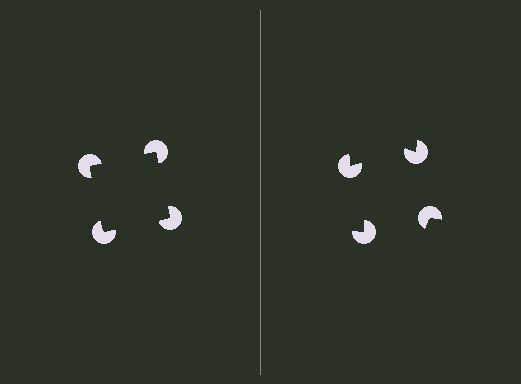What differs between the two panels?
The pac-man discs are positioned identically on both sides; only the wedge orientations differ. On the left they align to a square; on the right they are misaligned.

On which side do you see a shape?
An illusory square appears on the left side. On the right side the wedge cuts are rotated, so no coherent shape forms.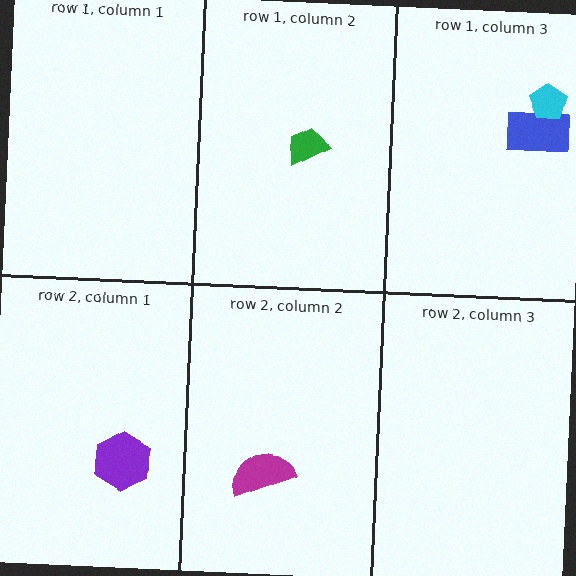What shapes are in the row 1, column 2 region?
The green trapezoid.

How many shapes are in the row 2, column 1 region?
1.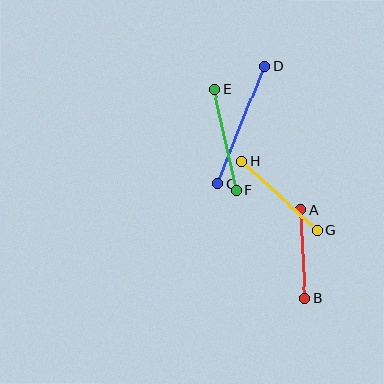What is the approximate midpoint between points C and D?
The midpoint is at approximately (241, 125) pixels.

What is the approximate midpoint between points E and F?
The midpoint is at approximately (225, 140) pixels.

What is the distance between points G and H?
The distance is approximately 102 pixels.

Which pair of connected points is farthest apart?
Points C and D are farthest apart.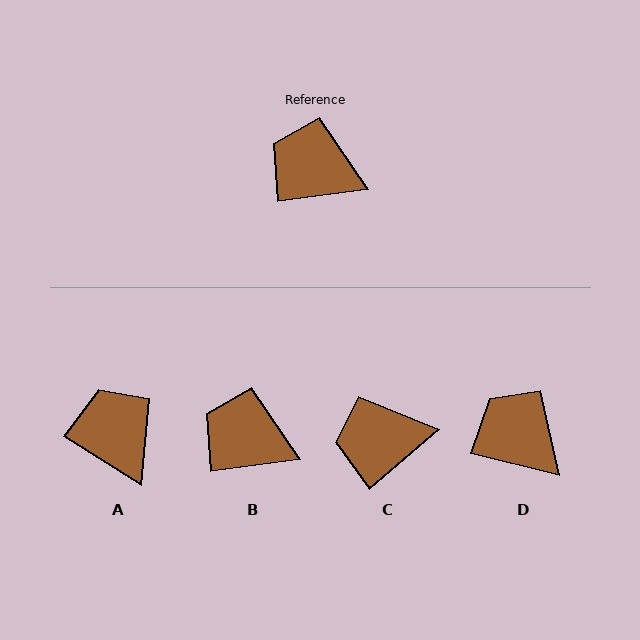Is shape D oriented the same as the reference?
No, it is off by about 22 degrees.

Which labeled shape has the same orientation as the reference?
B.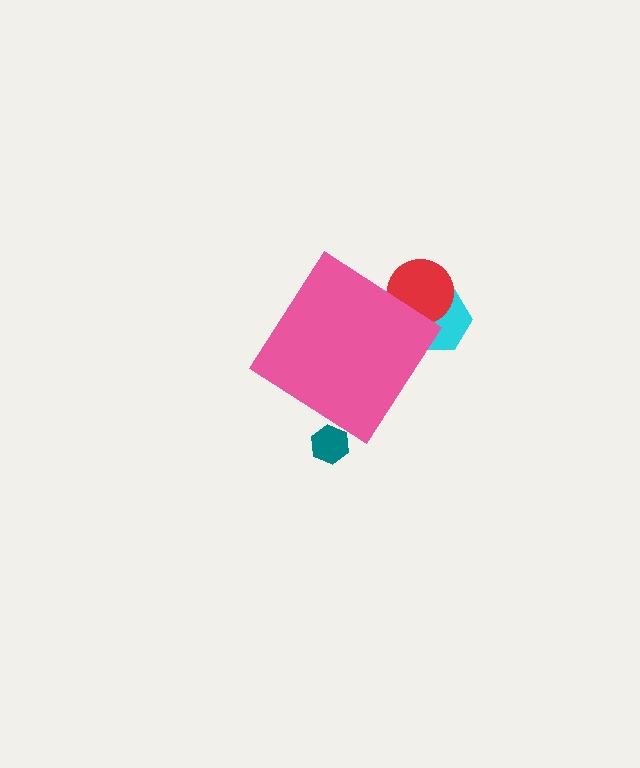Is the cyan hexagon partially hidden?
Yes, the cyan hexagon is partially hidden behind the pink diamond.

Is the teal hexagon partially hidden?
Yes, the teal hexagon is partially hidden behind the pink diamond.